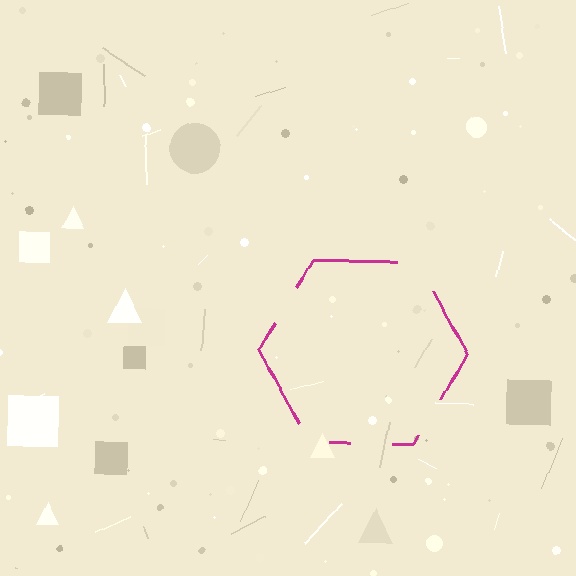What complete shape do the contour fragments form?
The contour fragments form a hexagon.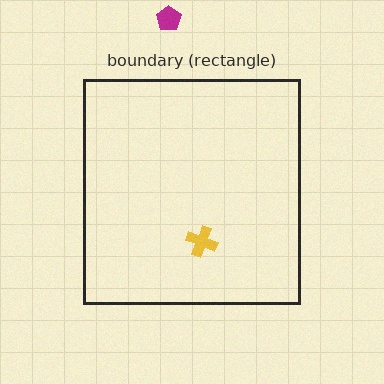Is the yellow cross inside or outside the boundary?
Inside.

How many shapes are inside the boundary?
1 inside, 1 outside.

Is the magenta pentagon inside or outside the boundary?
Outside.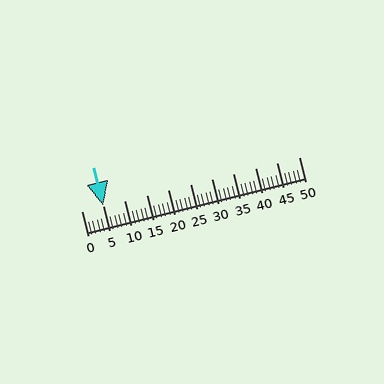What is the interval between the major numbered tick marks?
The major tick marks are spaced 5 units apart.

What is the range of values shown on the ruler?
The ruler shows values from 0 to 50.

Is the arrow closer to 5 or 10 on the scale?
The arrow is closer to 5.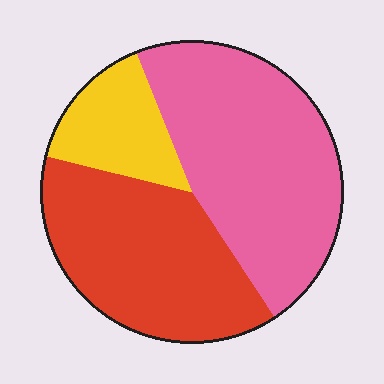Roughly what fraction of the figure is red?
Red takes up about three eighths (3/8) of the figure.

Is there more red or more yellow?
Red.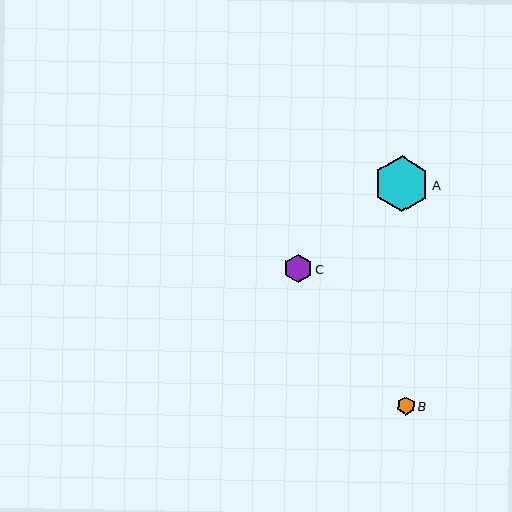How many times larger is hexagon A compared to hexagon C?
Hexagon A is approximately 1.9 times the size of hexagon C.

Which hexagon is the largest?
Hexagon A is the largest with a size of approximately 55 pixels.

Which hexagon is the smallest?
Hexagon B is the smallest with a size of approximately 18 pixels.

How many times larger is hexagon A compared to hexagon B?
Hexagon A is approximately 3.0 times the size of hexagon B.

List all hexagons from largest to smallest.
From largest to smallest: A, C, B.